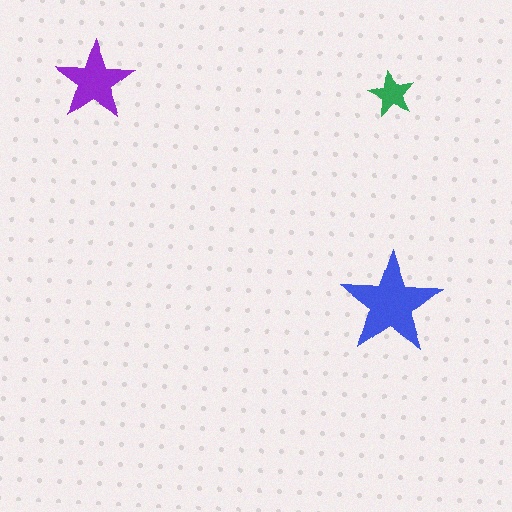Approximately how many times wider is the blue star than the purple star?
About 1.5 times wider.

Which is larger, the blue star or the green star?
The blue one.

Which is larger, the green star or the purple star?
The purple one.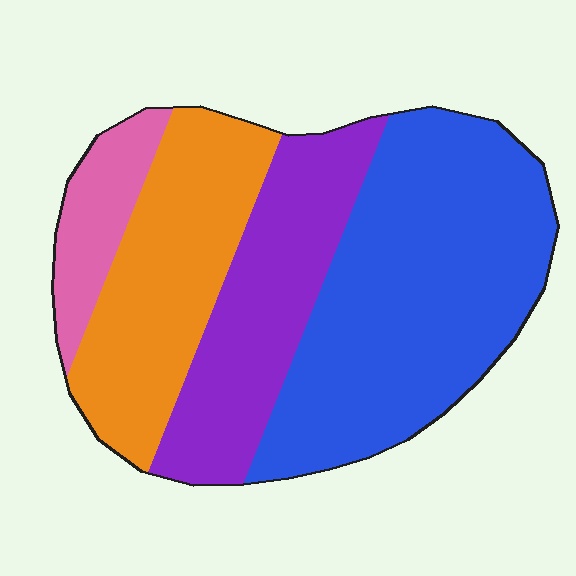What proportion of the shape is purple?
Purple covers around 25% of the shape.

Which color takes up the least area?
Pink, at roughly 10%.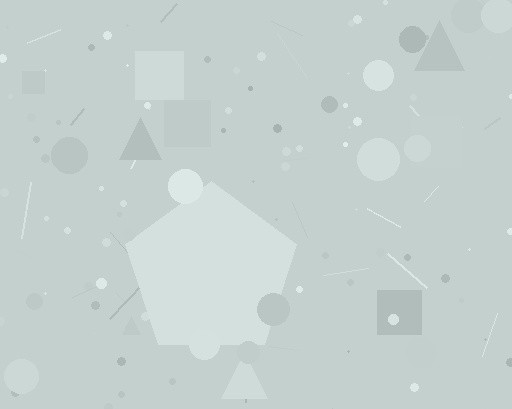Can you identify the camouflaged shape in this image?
The camouflaged shape is a pentagon.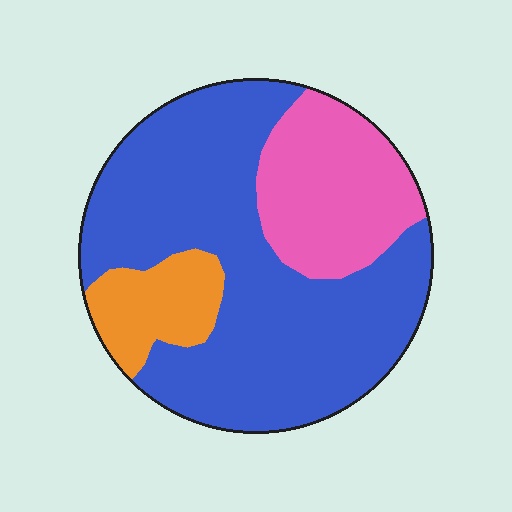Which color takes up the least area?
Orange, at roughly 10%.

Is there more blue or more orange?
Blue.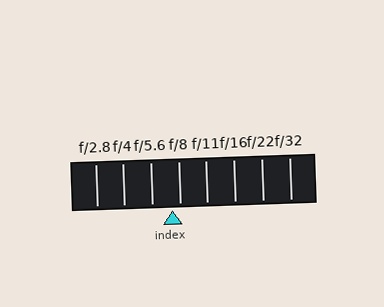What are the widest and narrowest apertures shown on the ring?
The widest aperture shown is f/2.8 and the narrowest is f/32.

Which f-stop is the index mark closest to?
The index mark is closest to f/8.